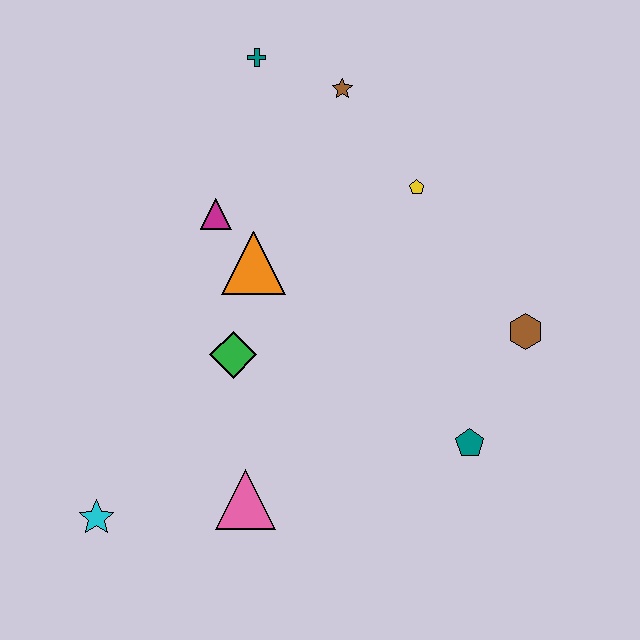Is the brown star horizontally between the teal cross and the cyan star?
No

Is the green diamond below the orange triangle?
Yes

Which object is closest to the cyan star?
The pink triangle is closest to the cyan star.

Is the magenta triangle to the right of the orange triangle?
No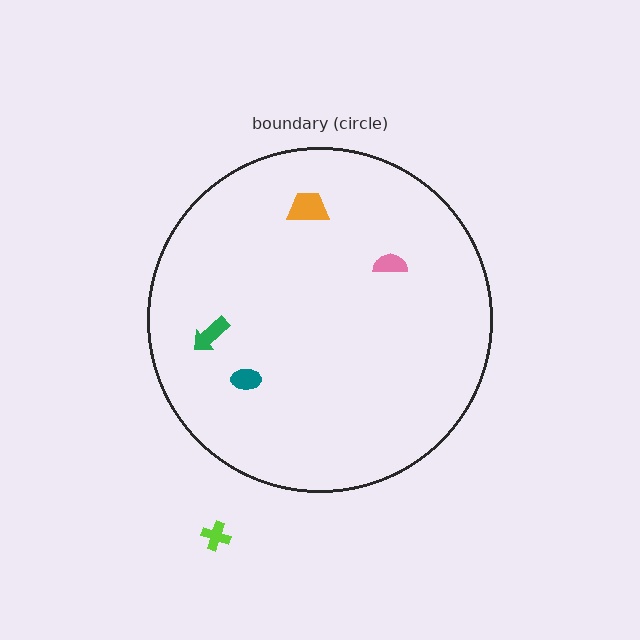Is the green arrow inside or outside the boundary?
Inside.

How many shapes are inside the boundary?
4 inside, 1 outside.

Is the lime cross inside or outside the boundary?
Outside.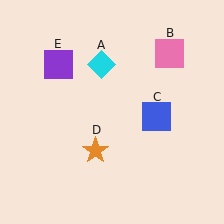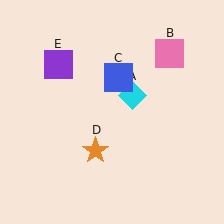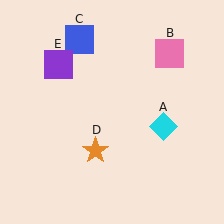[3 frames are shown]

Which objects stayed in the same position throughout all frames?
Pink square (object B) and orange star (object D) and purple square (object E) remained stationary.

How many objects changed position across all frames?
2 objects changed position: cyan diamond (object A), blue square (object C).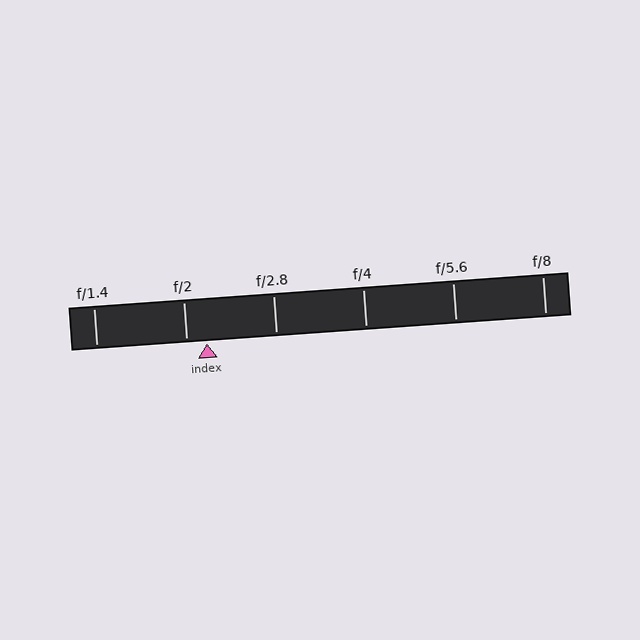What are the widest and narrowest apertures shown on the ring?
The widest aperture shown is f/1.4 and the narrowest is f/8.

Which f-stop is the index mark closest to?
The index mark is closest to f/2.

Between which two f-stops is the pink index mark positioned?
The index mark is between f/2 and f/2.8.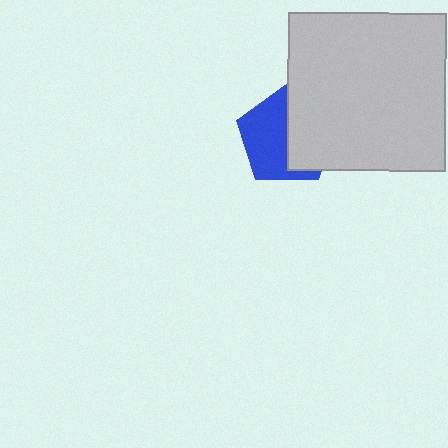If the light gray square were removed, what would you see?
You would see the complete blue pentagon.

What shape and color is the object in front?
The object in front is a light gray square.